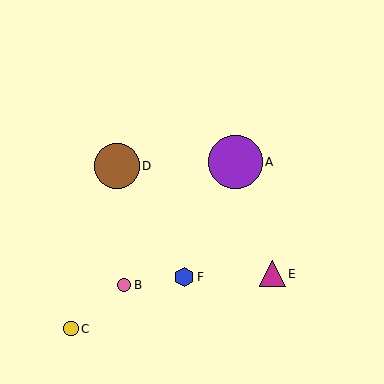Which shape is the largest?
The purple circle (labeled A) is the largest.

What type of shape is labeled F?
Shape F is a blue hexagon.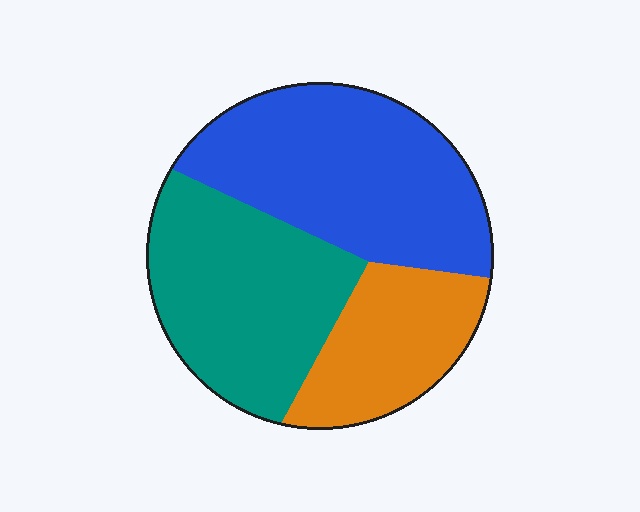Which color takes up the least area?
Orange, at roughly 20%.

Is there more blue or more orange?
Blue.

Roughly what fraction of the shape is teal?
Teal takes up between a quarter and a half of the shape.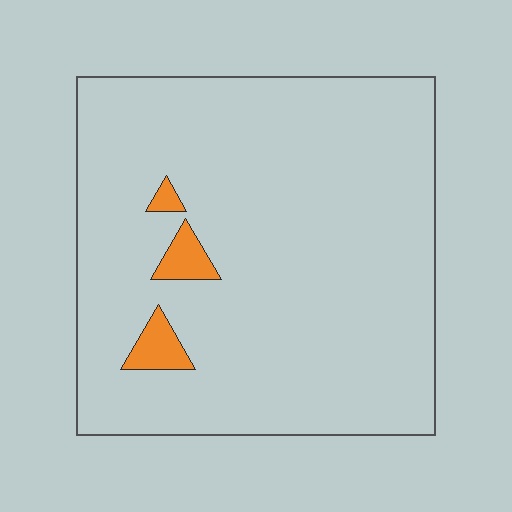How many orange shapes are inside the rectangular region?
3.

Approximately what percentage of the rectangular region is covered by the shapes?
Approximately 5%.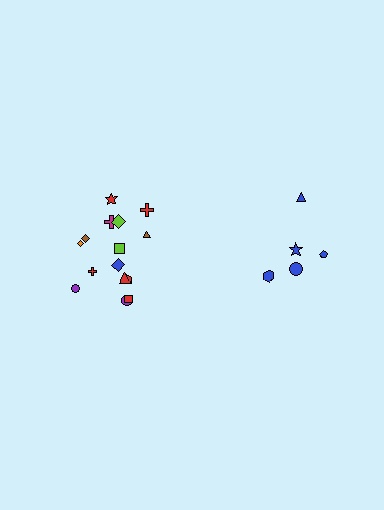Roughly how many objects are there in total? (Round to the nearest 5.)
Roughly 20 objects in total.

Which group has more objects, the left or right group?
The left group.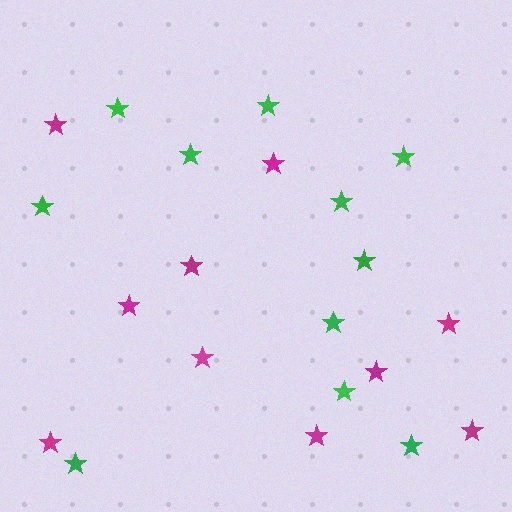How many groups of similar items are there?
There are 2 groups: one group of green stars (11) and one group of magenta stars (10).